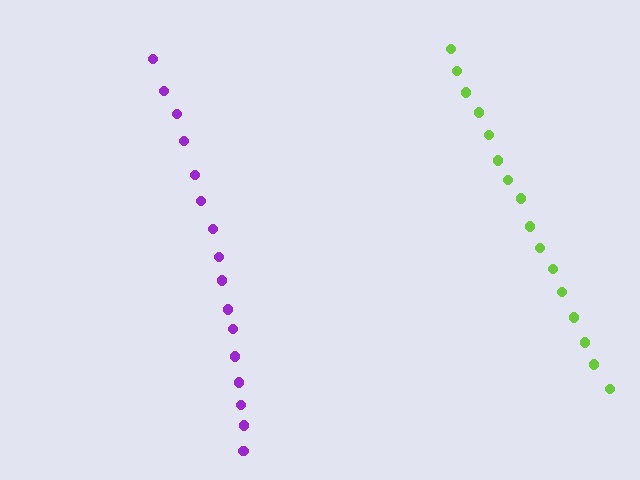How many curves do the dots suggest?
There are 2 distinct paths.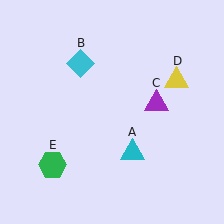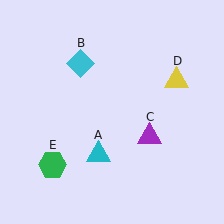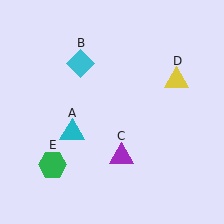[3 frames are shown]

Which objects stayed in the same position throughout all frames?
Cyan diamond (object B) and yellow triangle (object D) and green hexagon (object E) remained stationary.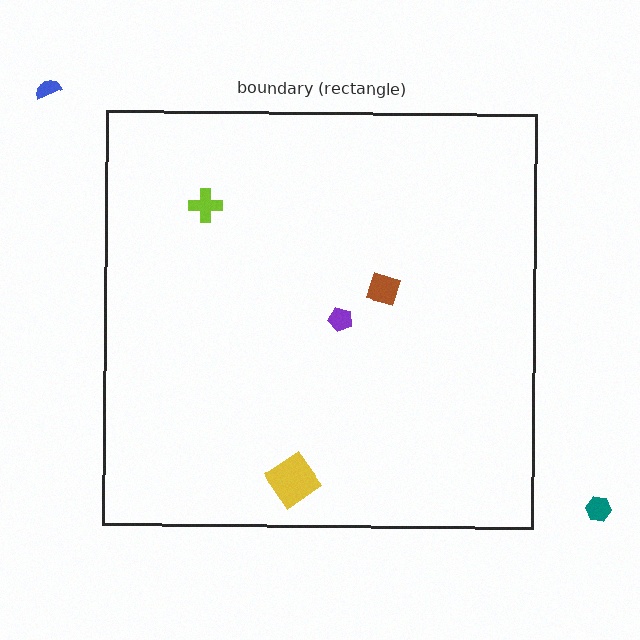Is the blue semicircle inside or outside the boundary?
Outside.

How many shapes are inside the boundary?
4 inside, 2 outside.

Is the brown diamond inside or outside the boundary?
Inside.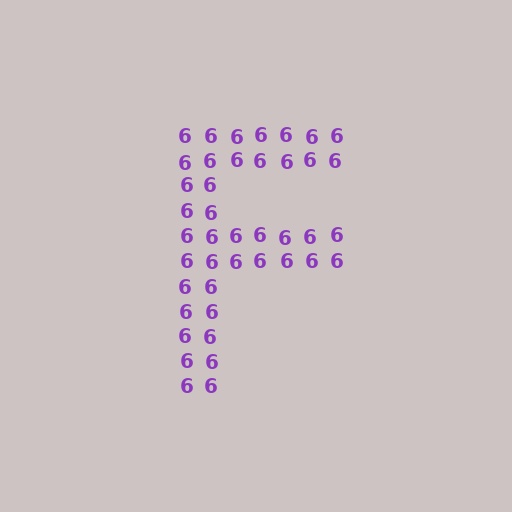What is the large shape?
The large shape is the letter F.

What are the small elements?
The small elements are digit 6's.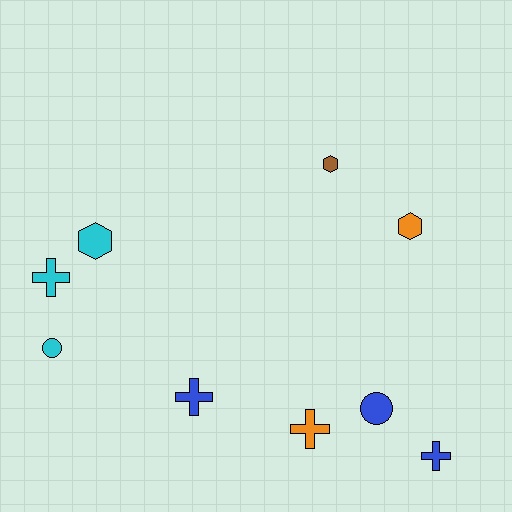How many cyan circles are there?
There is 1 cyan circle.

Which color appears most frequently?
Cyan, with 3 objects.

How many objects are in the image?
There are 9 objects.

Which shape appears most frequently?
Cross, with 4 objects.